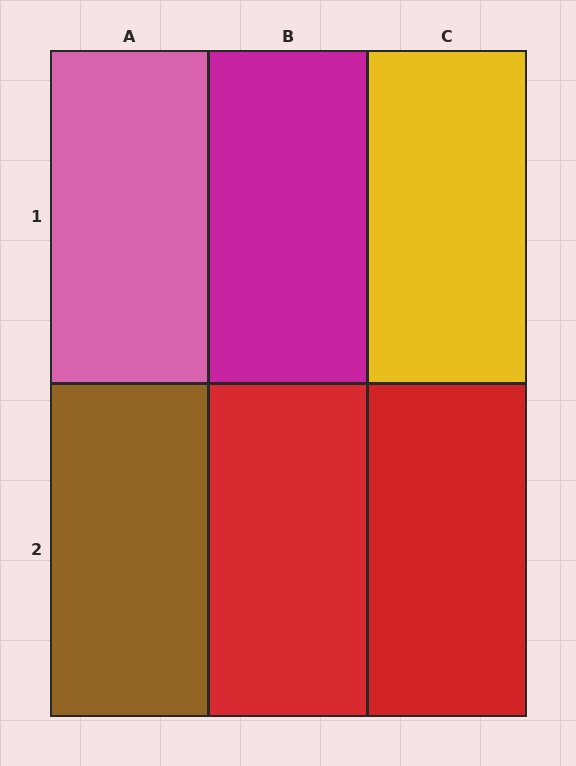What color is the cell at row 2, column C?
Red.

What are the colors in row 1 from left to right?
Pink, magenta, yellow.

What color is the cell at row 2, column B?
Red.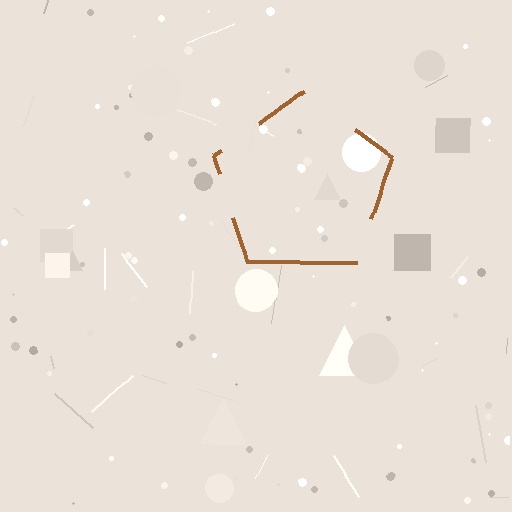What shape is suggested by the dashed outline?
The dashed outline suggests a pentagon.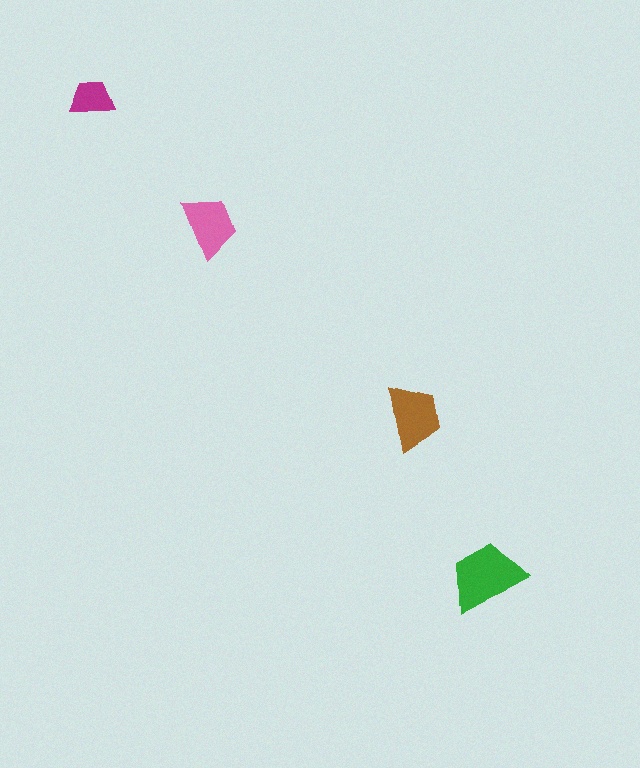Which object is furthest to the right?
The green trapezoid is rightmost.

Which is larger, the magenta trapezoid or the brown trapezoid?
The brown one.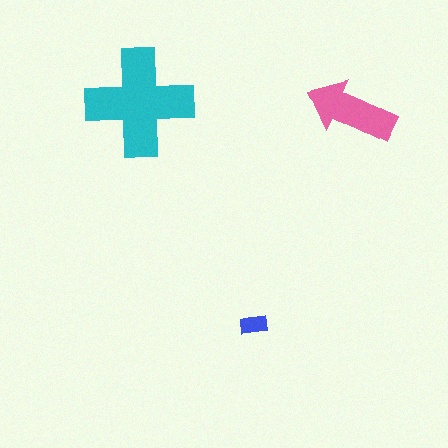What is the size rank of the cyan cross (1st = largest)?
1st.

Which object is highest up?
The cyan cross is topmost.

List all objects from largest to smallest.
The cyan cross, the pink arrow, the blue rectangle.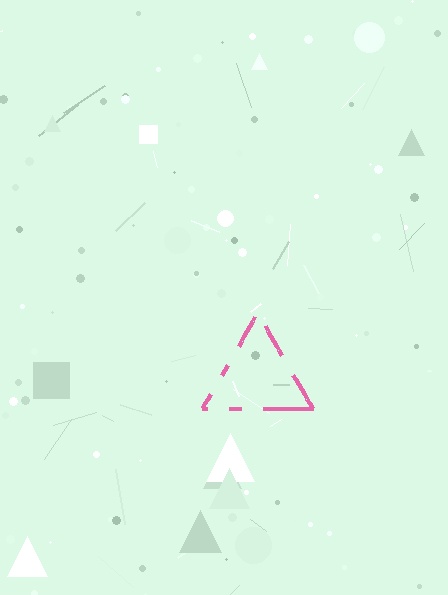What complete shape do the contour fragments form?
The contour fragments form a triangle.